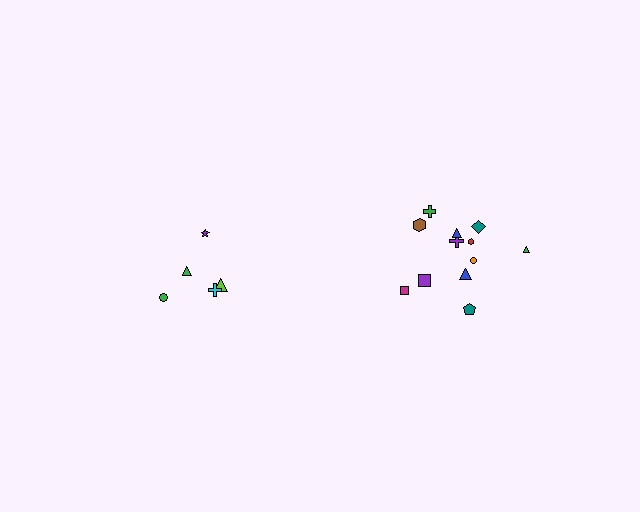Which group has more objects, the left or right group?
The right group.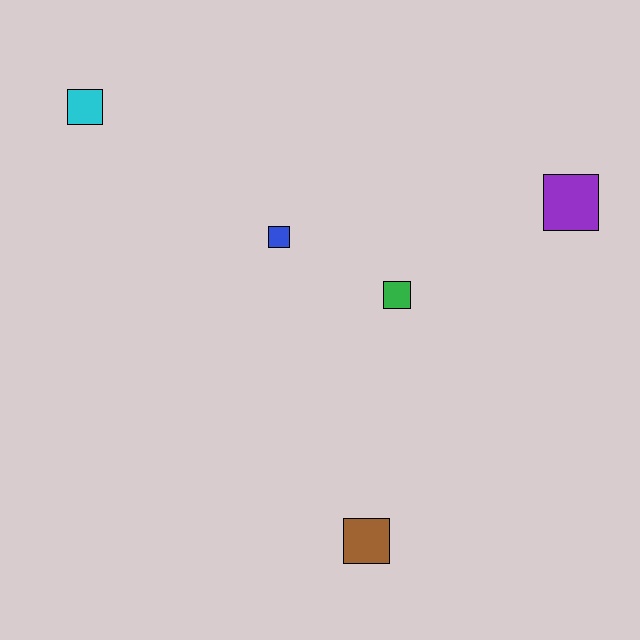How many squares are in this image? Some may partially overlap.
There are 5 squares.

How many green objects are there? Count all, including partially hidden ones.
There is 1 green object.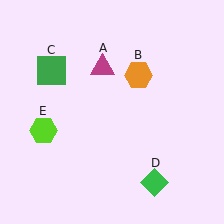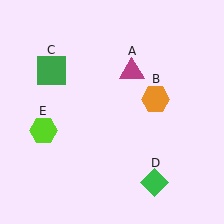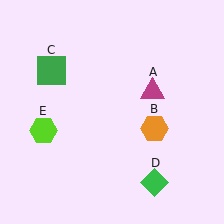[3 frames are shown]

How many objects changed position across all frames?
2 objects changed position: magenta triangle (object A), orange hexagon (object B).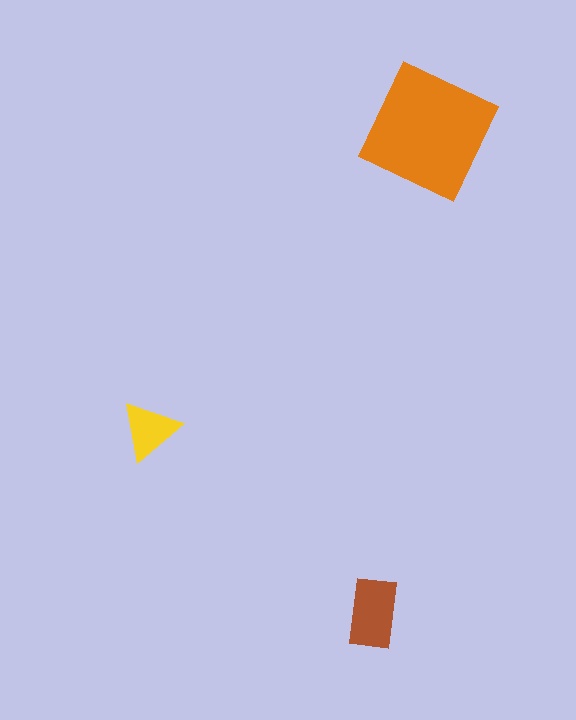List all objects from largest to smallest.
The orange square, the brown rectangle, the yellow triangle.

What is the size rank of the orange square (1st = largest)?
1st.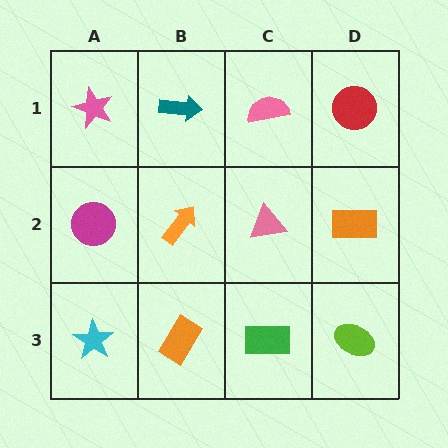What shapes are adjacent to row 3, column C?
A pink triangle (row 2, column C), an orange rectangle (row 3, column B), a lime ellipse (row 3, column D).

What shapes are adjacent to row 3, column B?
An orange arrow (row 2, column B), a cyan star (row 3, column A), a green rectangle (row 3, column C).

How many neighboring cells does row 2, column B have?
4.